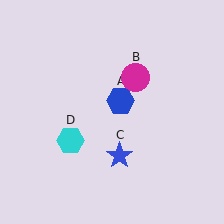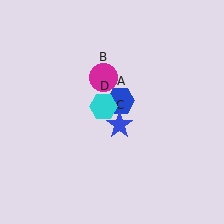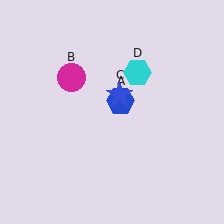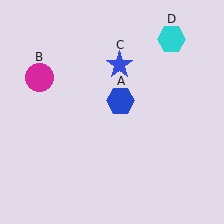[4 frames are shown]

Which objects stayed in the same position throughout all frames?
Blue hexagon (object A) remained stationary.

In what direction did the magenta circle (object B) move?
The magenta circle (object B) moved left.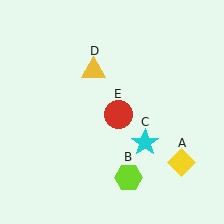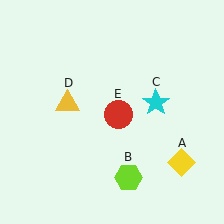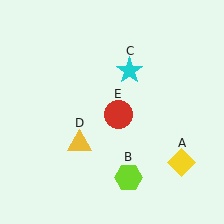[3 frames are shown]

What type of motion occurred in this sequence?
The cyan star (object C), yellow triangle (object D) rotated counterclockwise around the center of the scene.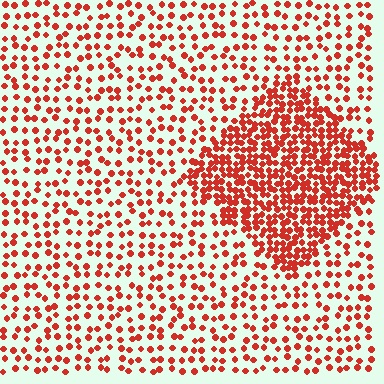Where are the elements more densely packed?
The elements are more densely packed inside the diamond boundary.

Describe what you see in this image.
The image contains small red elements arranged at two different densities. A diamond-shaped region is visible where the elements are more densely packed than the surrounding area.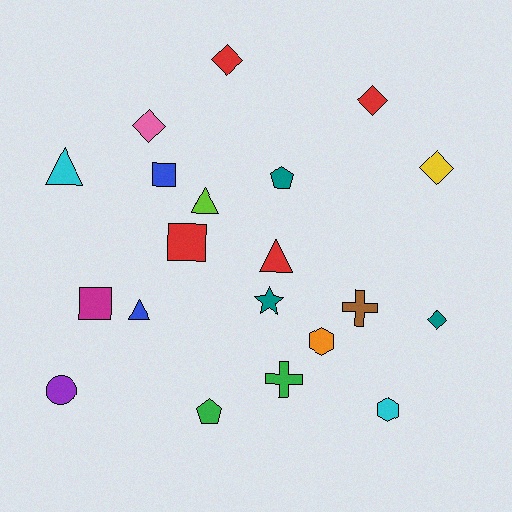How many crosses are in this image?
There are 2 crosses.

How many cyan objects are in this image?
There are 2 cyan objects.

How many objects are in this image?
There are 20 objects.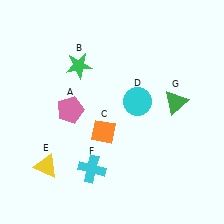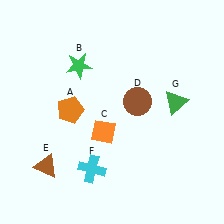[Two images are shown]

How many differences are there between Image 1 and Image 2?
There are 3 differences between the two images.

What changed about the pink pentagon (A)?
In Image 1, A is pink. In Image 2, it changed to orange.